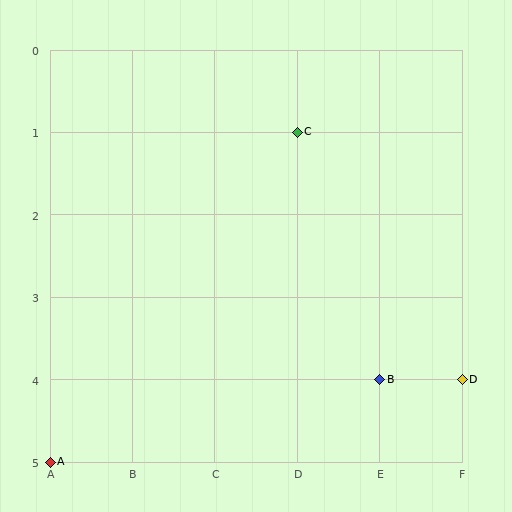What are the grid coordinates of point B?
Point B is at grid coordinates (E, 4).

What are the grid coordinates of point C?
Point C is at grid coordinates (D, 1).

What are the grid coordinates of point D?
Point D is at grid coordinates (F, 4).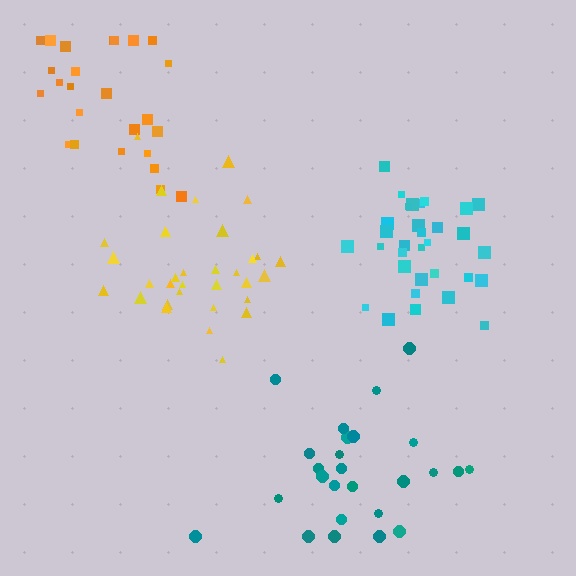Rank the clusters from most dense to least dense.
cyan, yellow, teal, orange.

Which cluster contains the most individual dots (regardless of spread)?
Cyan (33).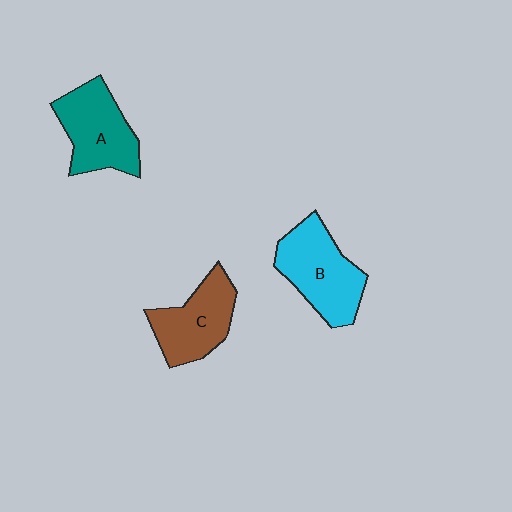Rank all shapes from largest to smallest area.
From largest to smallest: B (cyan), A (teal), C (brown).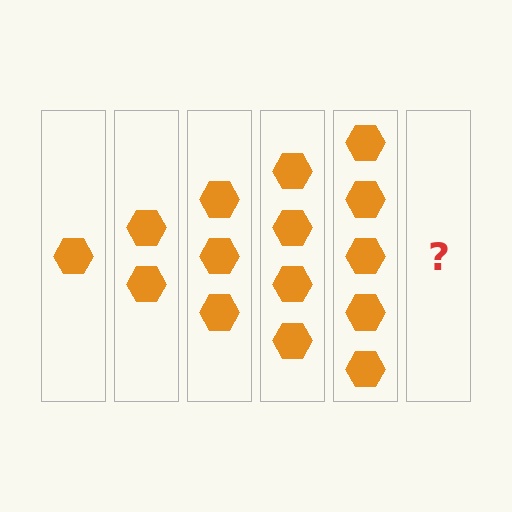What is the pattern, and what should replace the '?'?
The pattern is that each step adds one more hexagon. The '?' should be 6 hexagons.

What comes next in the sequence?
The next element should be 6 hexagons.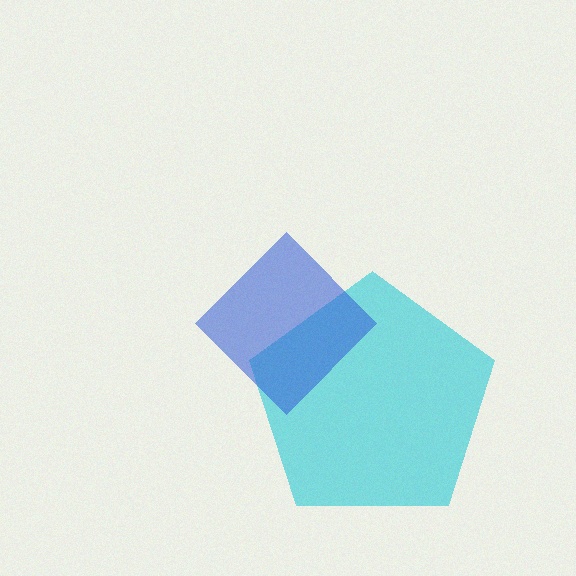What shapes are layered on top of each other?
The layered shapes are: a cyan pentagon, a blue diamond.